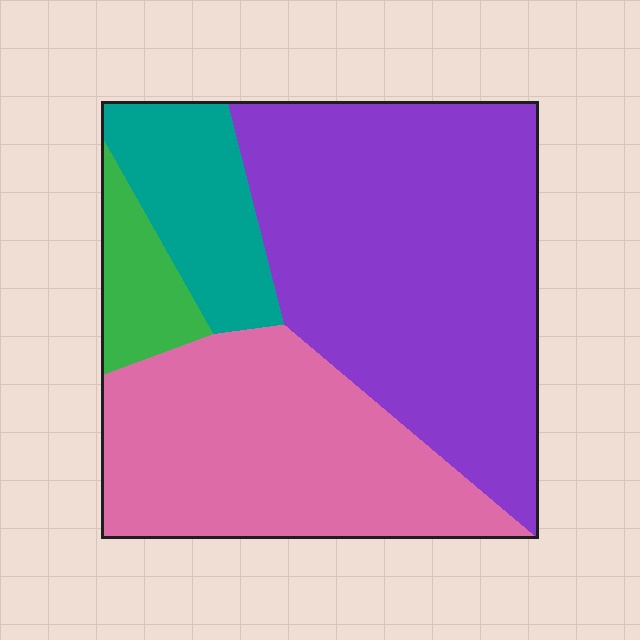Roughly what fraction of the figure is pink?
Pink takes up between a sixth and a third of the figure.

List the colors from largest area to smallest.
From largest to smallest: purple, pink, teal, green.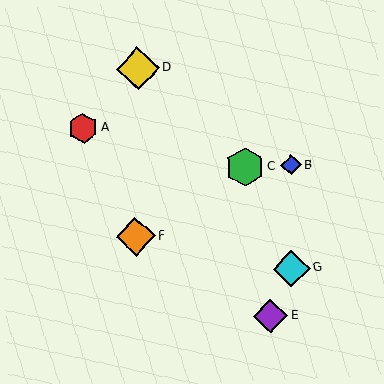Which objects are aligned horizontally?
Objects B, C are aligned horizontally.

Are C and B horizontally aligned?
Yes, both are at y≈167.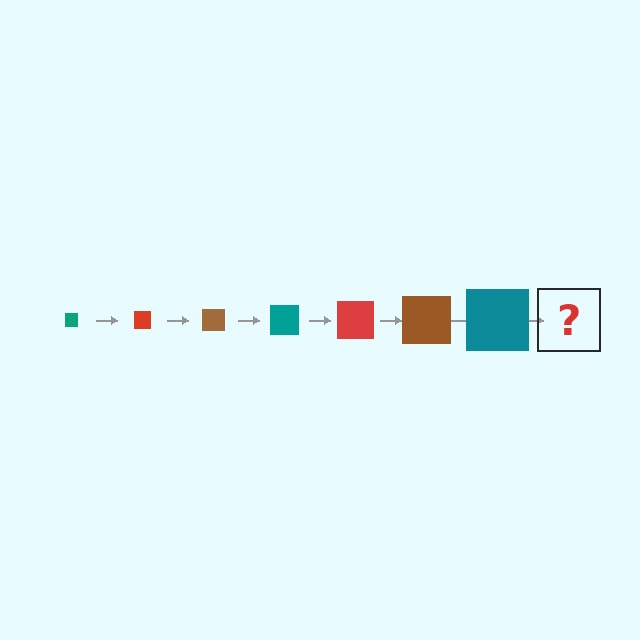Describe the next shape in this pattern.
It should be a red square, larger than the previous one.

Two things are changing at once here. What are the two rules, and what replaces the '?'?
The two rules are that the square grows larger each step and the color cycles through teal, red, and brown. The '?' should be a red square, larger than the previous one.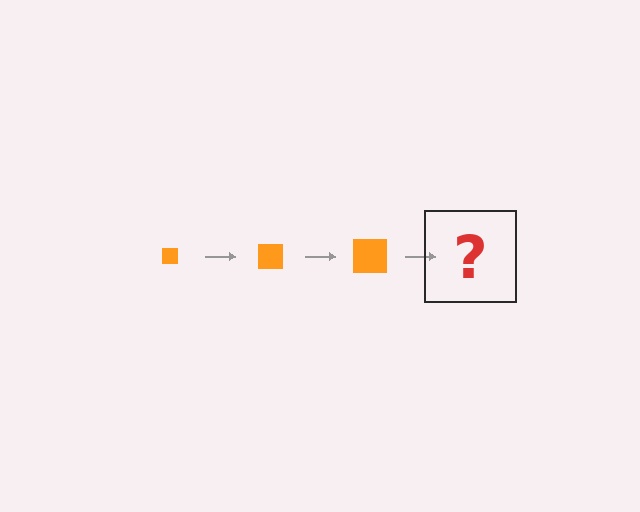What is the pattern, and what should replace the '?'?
The pattern is that the square gets progressively larger each step. The '?' should be an orange square, larger than the previous one.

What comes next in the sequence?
The next element should be an orange square, larger than the previous one.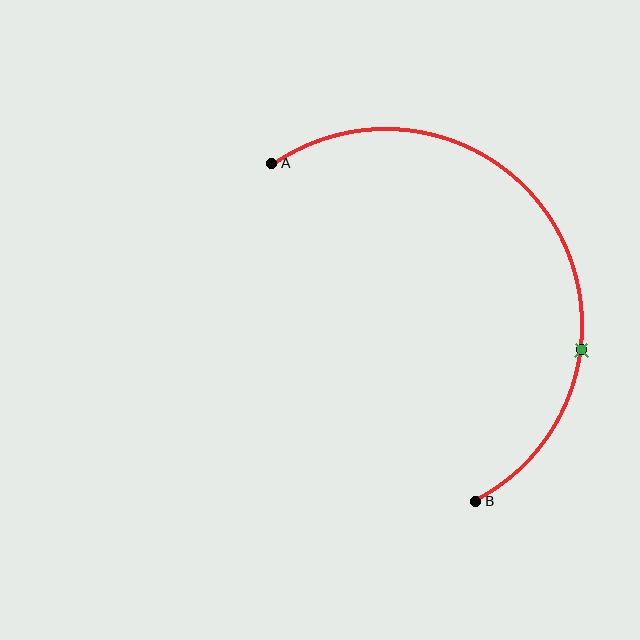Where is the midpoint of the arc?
The arc midpoint is the point on the curve farthest from the straight line joining A and B. It sits to the right of that line.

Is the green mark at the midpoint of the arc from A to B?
No. The green mark lies on the arc but is closer to endpoint B. The arc midpoint would be at the point on the curve equidistant along the arc from both A and B.